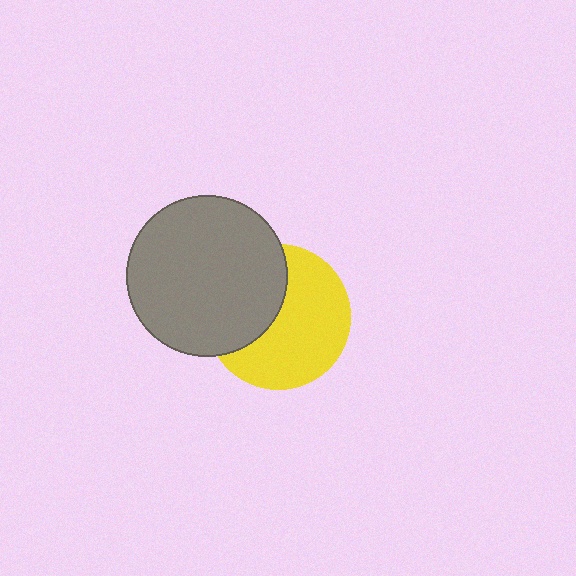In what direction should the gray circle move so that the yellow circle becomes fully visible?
The gray circle should move left. That is the shortest direction to clear the overlap and leave the yellow circle fully visible.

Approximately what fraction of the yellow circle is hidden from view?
Roughly 39% of the yellow circle is hidden behind the gray circle.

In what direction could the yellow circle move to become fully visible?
The yellow circle could move right. That would shift it out from behind the gray circle entirely.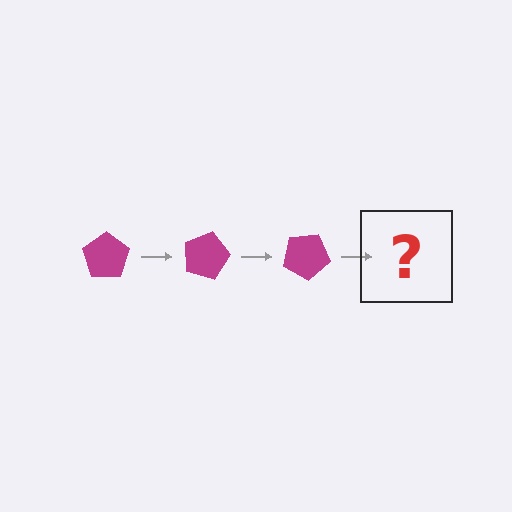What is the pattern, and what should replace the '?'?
The pattern is that the pentagon rotates 15 degrees each step. The '?' should be a magenta pentagon rotated 45 degrees.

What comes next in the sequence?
The next element should be a magenta pentagon rotated 45 degrees.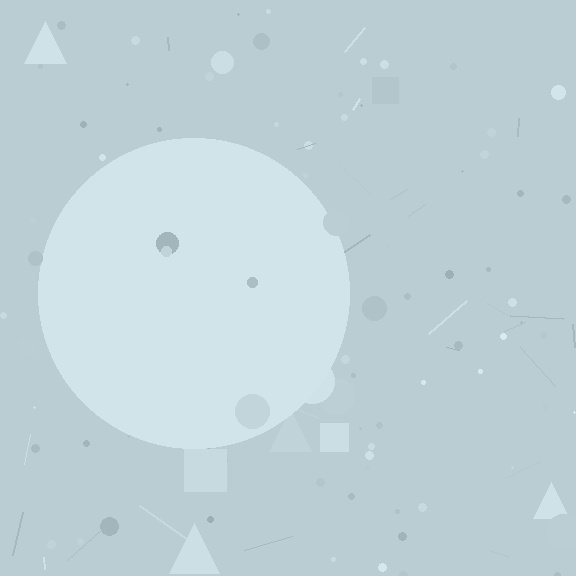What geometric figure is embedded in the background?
A circle is embedded in the background.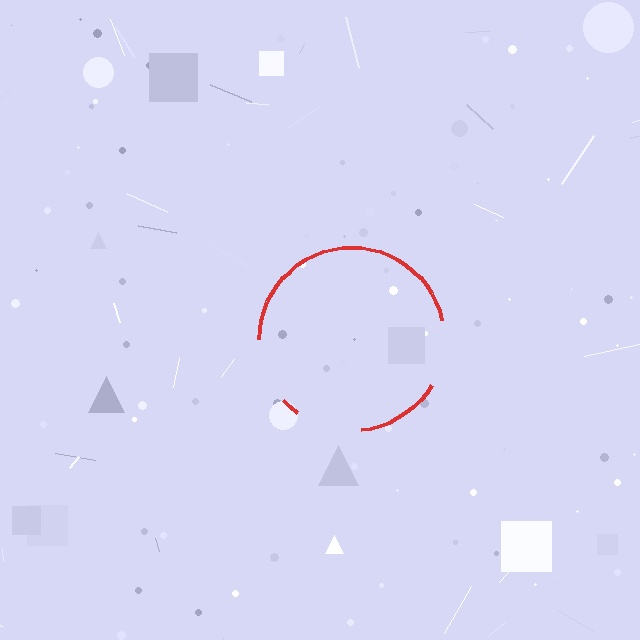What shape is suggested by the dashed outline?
The dashed outline suggests a circle.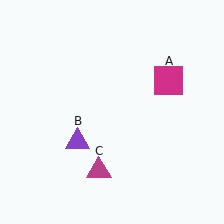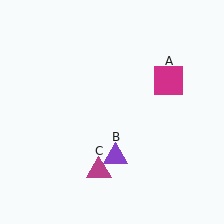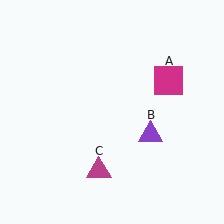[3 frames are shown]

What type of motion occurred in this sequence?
The purple triangle (object B) rotated counterclockwise around the center of the scene.